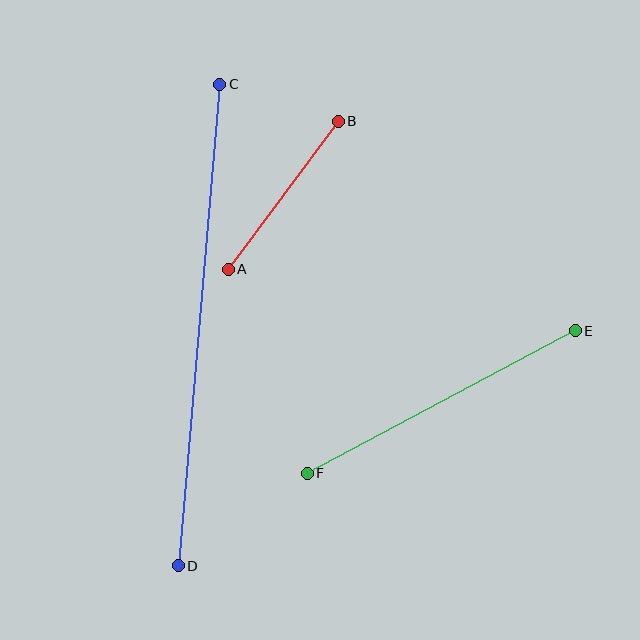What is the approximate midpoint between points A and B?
The midpoint is at approximately (283, 195) pixels.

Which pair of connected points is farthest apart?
Points C and D are farthest apart.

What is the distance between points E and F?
The distance is approximately 304 pixels.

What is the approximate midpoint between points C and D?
The midpoint is at approximately (199, 325) pixels.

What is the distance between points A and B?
The distance is approximately 185 pixels.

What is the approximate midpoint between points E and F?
The midpoint is at approximately (441, 402) pixels.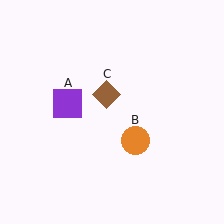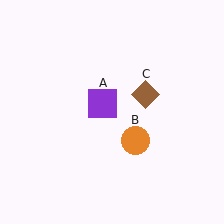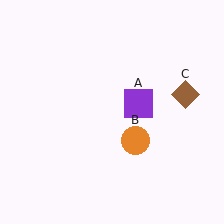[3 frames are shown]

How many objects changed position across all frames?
2 objects changed position: purple square (object A), brown diamond (object C).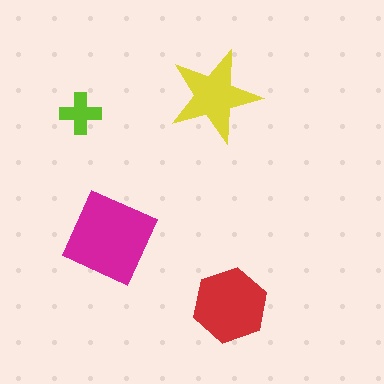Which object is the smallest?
The lime cross.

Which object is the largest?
The magenta square.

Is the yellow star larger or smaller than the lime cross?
Larger.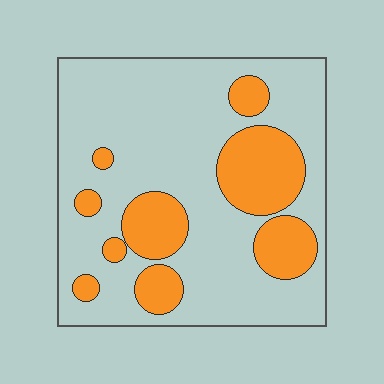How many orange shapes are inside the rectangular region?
9.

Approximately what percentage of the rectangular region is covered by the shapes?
Approximately 25%.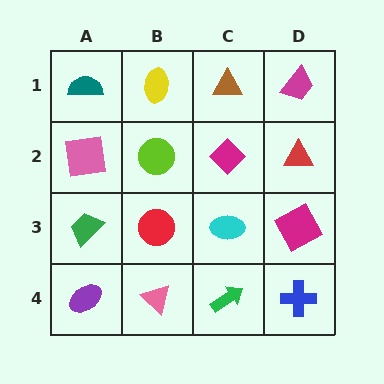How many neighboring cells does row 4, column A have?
2.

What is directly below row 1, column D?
A red triangle.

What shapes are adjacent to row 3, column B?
A lime circle (row 2, column B), a pink triangle (row 4, column B), a green trapezoid (row 3, column A), a cyan ellipse (row 3, column C).